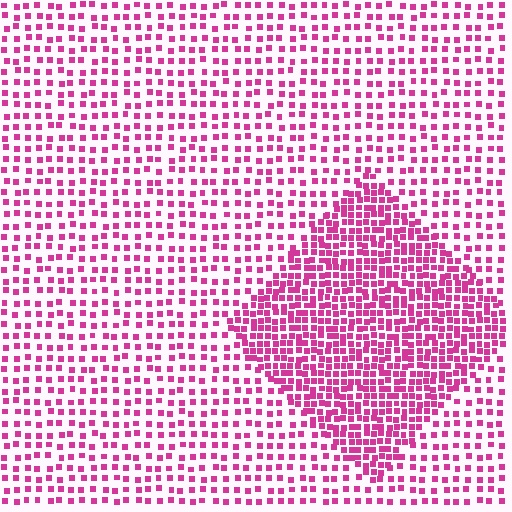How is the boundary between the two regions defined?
The boundary is defined by a change in element density (approximately 2.1x ratio). All elements are the same color, size, and shape.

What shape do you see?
I see a diamond.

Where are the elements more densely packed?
The elements are more densely packed inside the diamond boundary.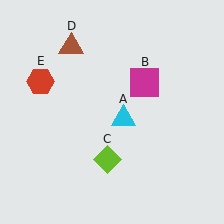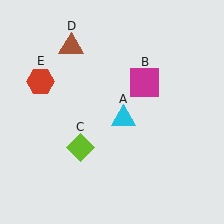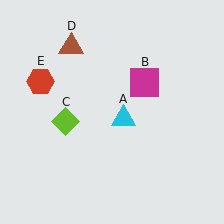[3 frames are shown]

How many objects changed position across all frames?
1 object changed position: lime diamond (object C).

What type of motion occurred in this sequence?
The lime diamond (object C) rotated clockwise around the center of the scene.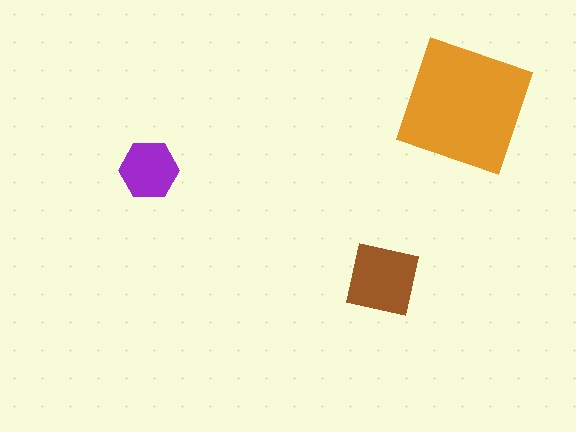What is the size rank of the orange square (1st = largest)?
1st.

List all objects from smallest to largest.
The purple hexagon, the brown square, the orange square.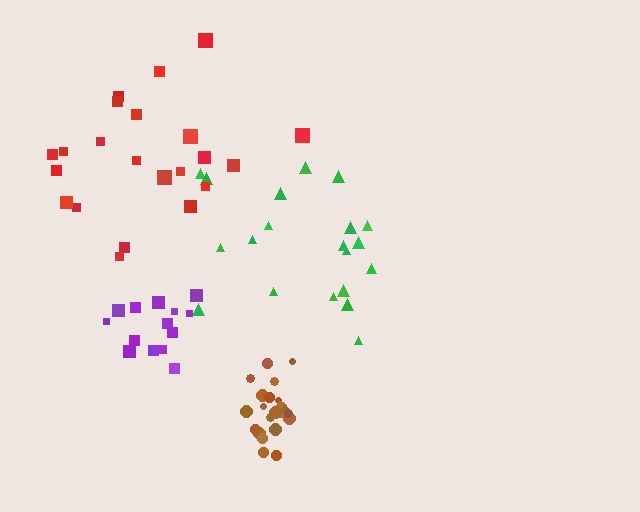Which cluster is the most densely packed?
Brown.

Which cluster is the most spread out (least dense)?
Red.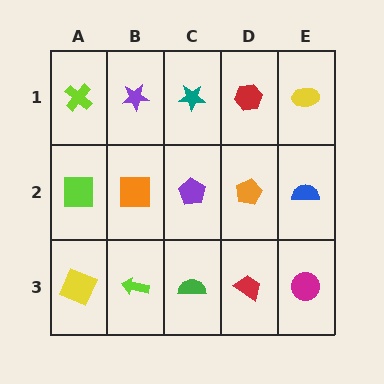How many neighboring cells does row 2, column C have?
4.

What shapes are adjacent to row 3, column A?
A lime square (row 2, column A), a lime arrow (row 3, column B).